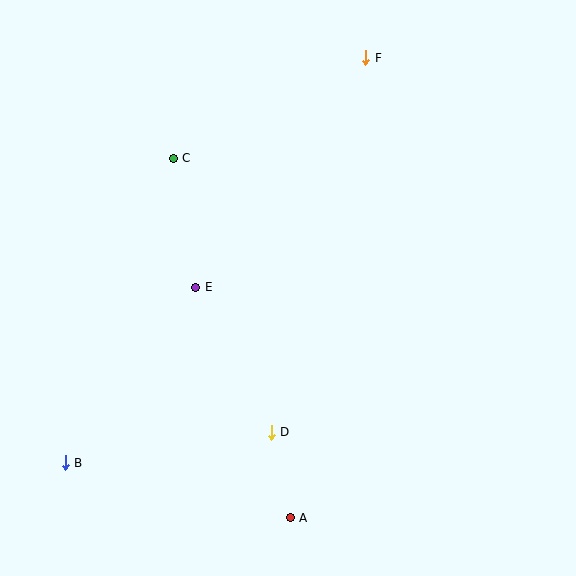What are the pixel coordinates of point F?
Point F is at (366, 58).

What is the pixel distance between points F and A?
The distance between F and A is 466 pixels.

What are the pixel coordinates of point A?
Point A is at (290, 518).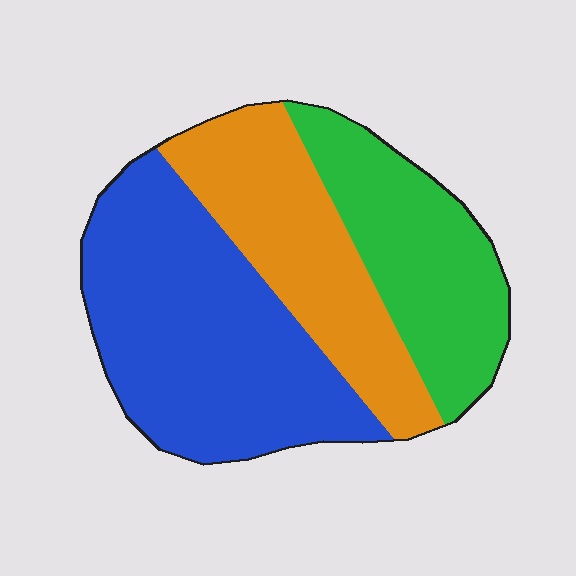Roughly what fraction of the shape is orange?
Orange takes up about one quarter (1/4) of the shape.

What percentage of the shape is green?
Green takes up about one quarter (1/4) of the shape.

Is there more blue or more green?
Blue.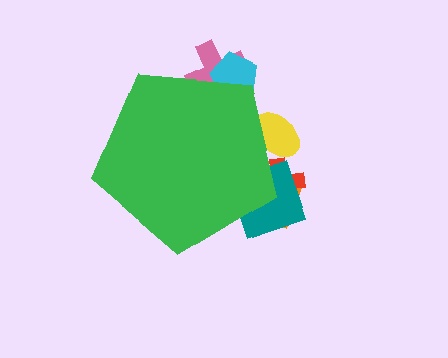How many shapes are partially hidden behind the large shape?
6 shapes are partially hidden.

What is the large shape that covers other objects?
A green pentagon.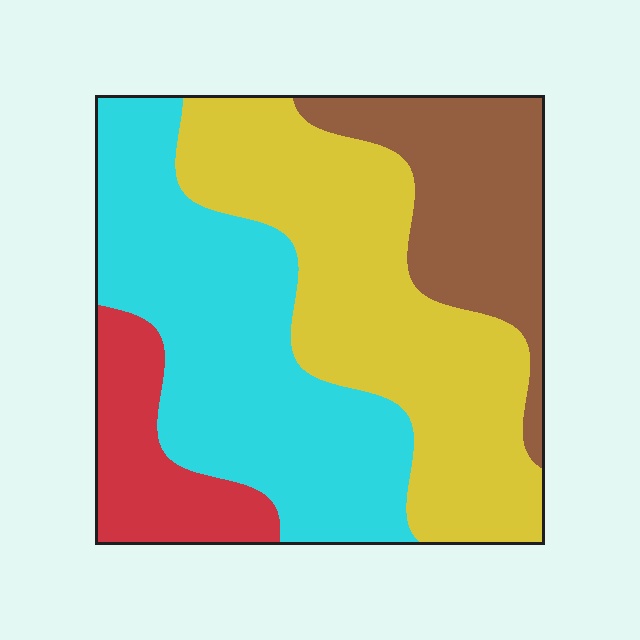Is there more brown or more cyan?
Cyan.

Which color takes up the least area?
Red, at roughly 10%.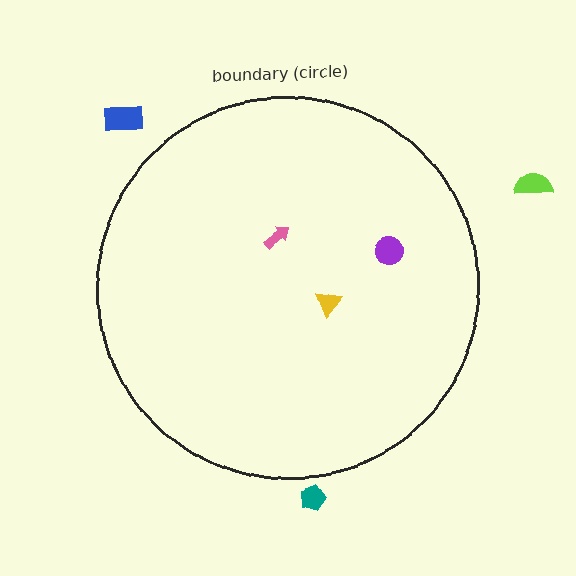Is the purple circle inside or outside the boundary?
Inside.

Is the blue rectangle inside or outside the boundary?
Outside.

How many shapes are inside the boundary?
3 inside, 3 outside.